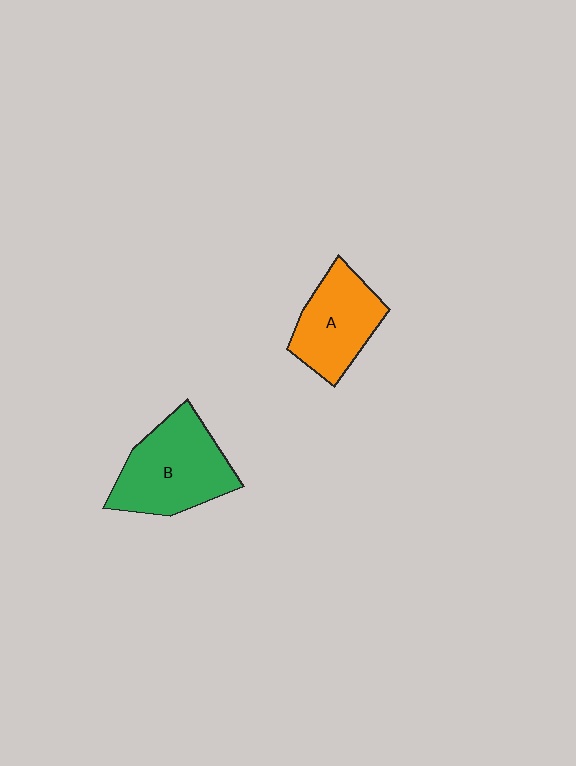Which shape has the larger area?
Shape B (green).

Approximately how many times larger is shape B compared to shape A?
Approximately 1.3 times.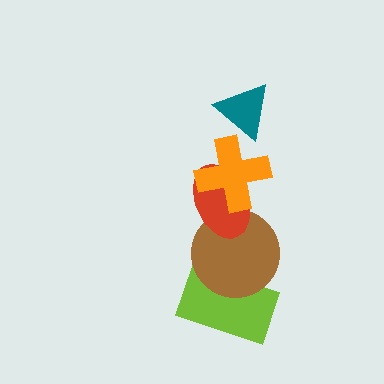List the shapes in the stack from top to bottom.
From top to bottom: the teal triangle, the orange cross, the red ellipse, the brown circle, the lime rectangle.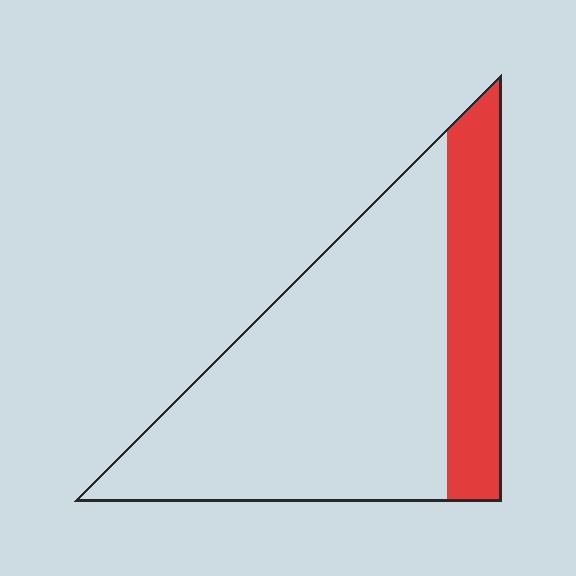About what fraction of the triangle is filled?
About one quarter (1/4).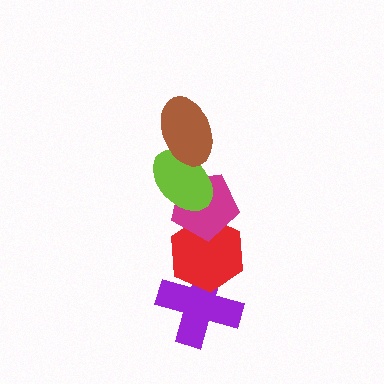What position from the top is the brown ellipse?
The brown ellipse is 1st from the top.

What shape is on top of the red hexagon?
The magenta pentagon is on top of the red hexagon.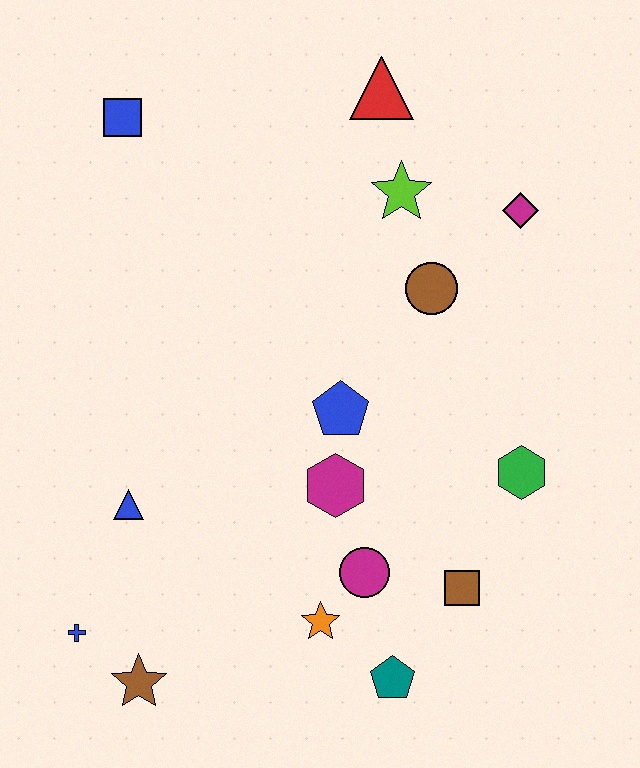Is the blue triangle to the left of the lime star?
Yes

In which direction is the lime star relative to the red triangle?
The lime star is below the red triangle.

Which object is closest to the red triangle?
The lime star is closest to the red triangle.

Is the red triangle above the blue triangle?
Yes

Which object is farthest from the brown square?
The blue square is farthest from the brown square.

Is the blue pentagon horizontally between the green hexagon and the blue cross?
Yes